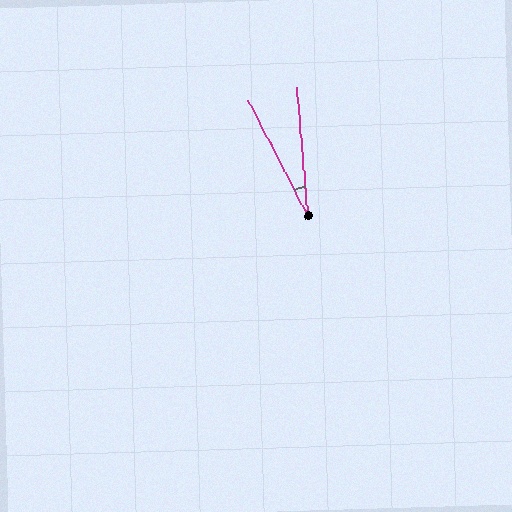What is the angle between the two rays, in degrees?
Approximately 22 degrees.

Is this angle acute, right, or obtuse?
It is acute.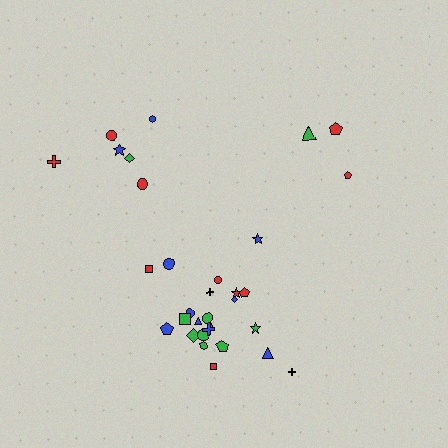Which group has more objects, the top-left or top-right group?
The top-left group.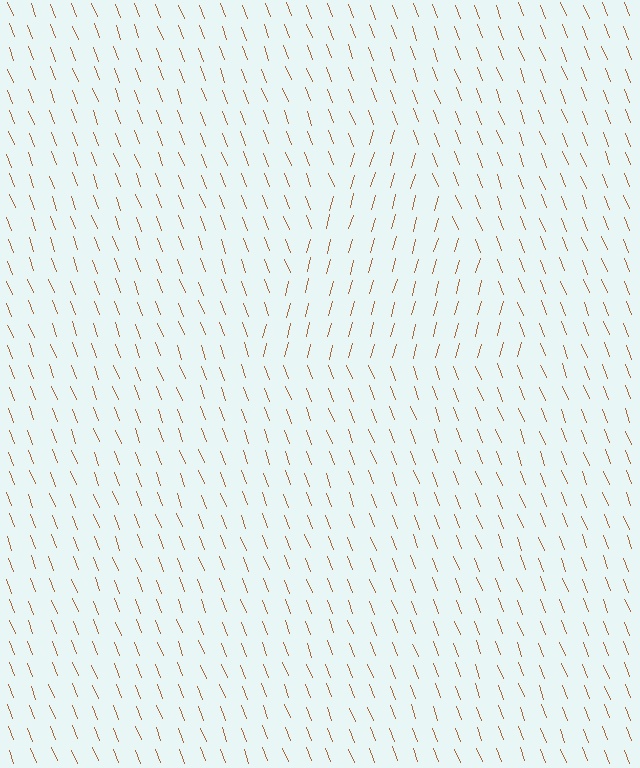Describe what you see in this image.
The image is filled with small brown line segments. A triangle region in the image has lines oriented differently from the surrounding lines, creating a visible texture boundary.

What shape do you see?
I see a triangle.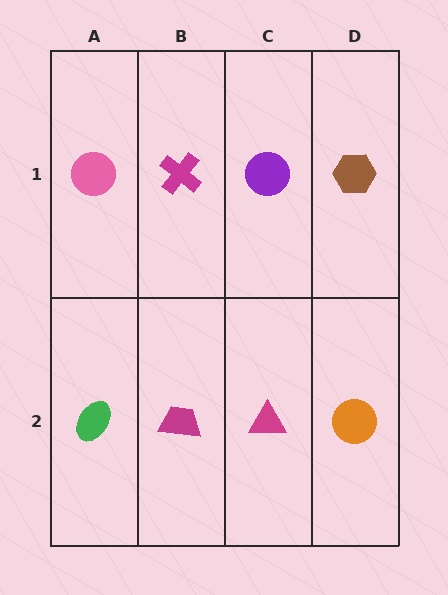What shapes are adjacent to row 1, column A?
A green ellipse (row 2, column A), a magenta cross (row 1, column B).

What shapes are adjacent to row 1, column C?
A magenta triangle (row 2, column C), a magenta cross (row 1, column B), a brown hexagon (row 1, column D).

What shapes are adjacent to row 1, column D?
An orange circle (row 2, column D), a purple circle (row 1, column C).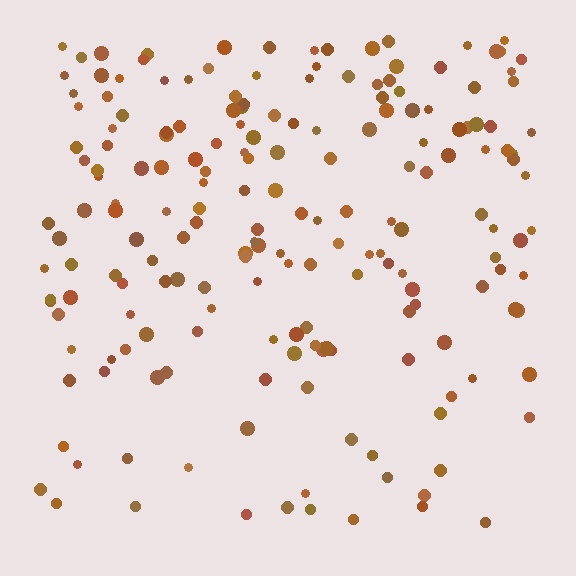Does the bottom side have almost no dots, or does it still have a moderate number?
Still a moderate number, just noticeably fewer than the top.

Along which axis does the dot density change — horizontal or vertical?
Vertical.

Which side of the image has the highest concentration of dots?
The top.